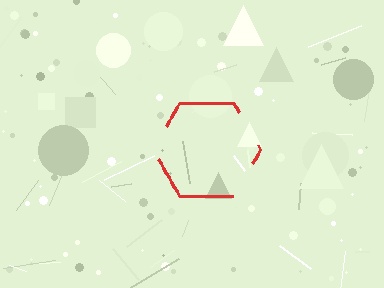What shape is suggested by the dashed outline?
The dashed outline suggests a hexagon.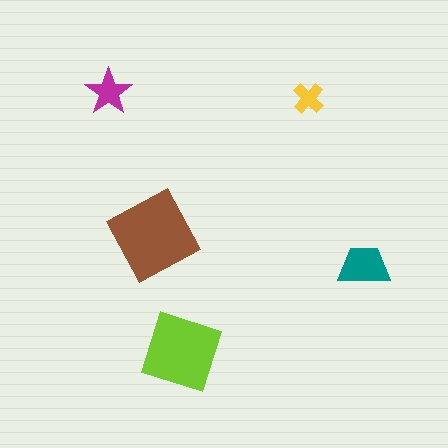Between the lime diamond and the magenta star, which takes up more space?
The lime diamond.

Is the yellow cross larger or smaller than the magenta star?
Smaller.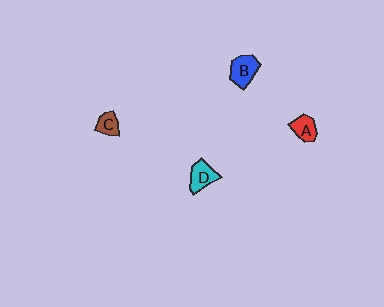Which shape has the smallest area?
Shape C (brown).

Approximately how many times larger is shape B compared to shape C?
Approximately 1.6 times.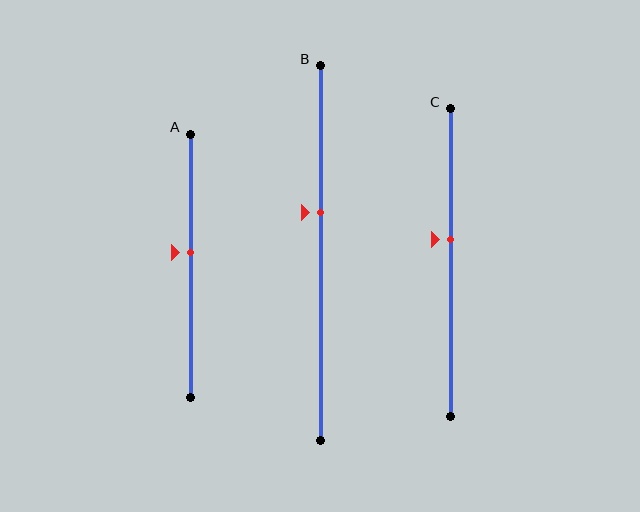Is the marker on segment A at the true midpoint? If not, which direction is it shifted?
No, the marker on segment A is shifted upward by about 5% of the segment length.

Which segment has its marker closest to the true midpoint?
Segment A has its marker closest to the true midpoint.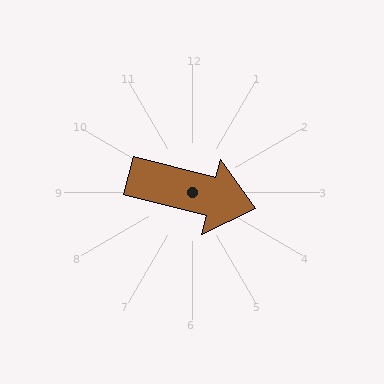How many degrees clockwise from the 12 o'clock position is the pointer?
Approximately 105 degrees.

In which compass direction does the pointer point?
East.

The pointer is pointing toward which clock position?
Roughly 3 o'clock.